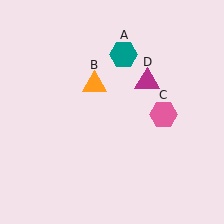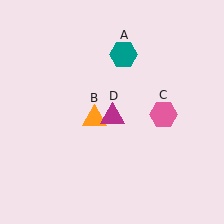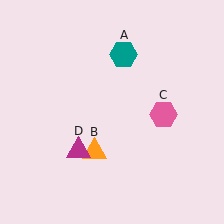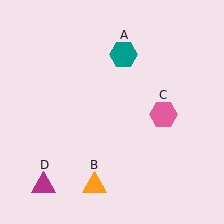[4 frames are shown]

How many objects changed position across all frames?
2 objects changed position: orange triangle (object B), magenta triangle (object D).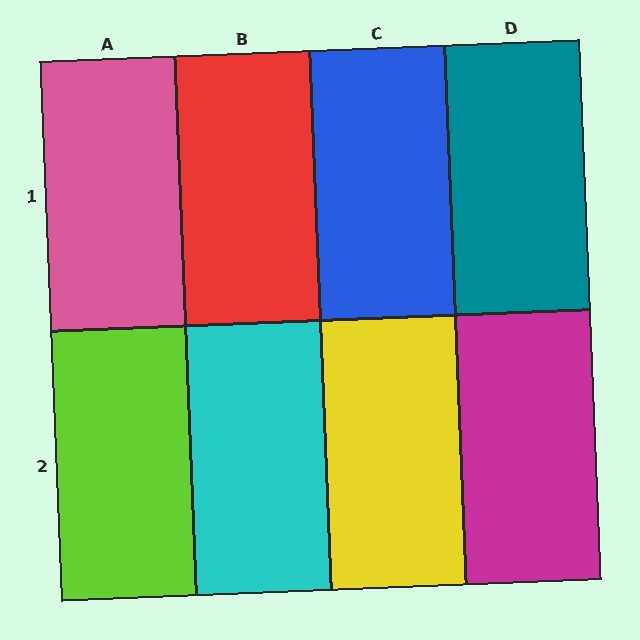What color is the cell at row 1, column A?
Pink.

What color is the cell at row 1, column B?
Red.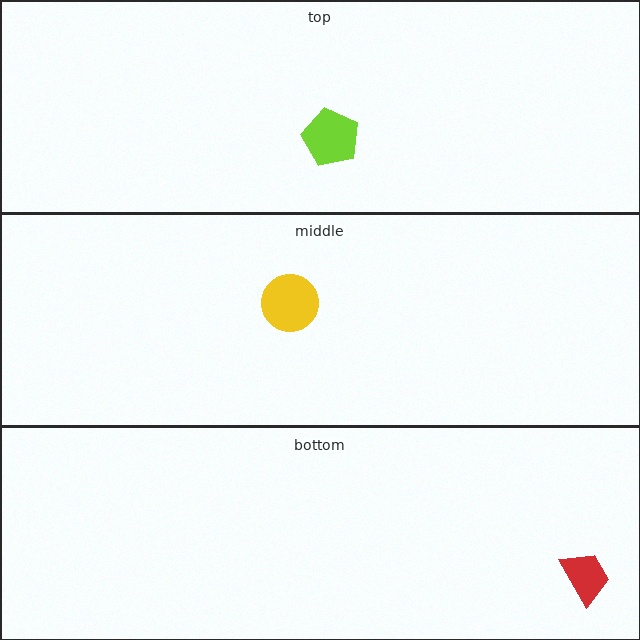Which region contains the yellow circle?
The middle region.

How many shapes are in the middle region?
1.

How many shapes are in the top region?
1.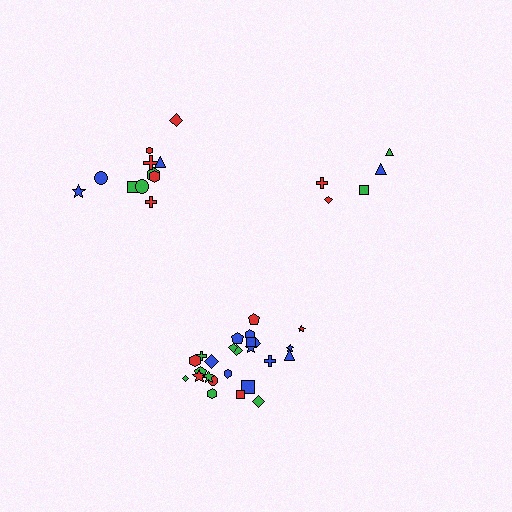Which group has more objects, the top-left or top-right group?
The top-left group.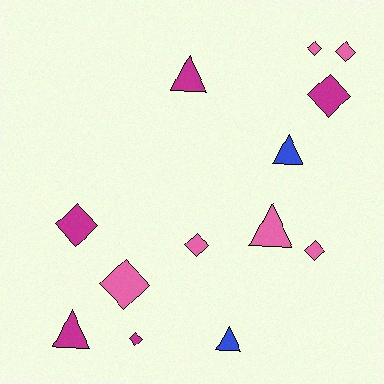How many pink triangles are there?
There is 1 pink triangle.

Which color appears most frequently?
Pink, with 6 objects.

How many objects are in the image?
There are 13 objects.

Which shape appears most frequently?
Diamond, with 8 objects.